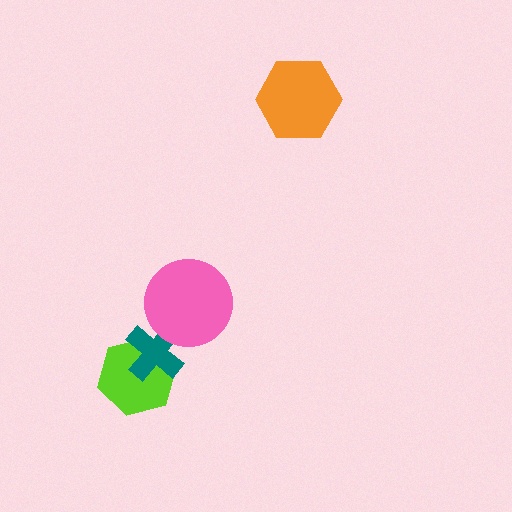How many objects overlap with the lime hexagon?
1 object overlaps with the lime hexagon.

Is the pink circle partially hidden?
No, no other shape covers it.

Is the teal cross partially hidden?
Yes, it is partially covered by another shape.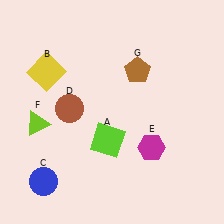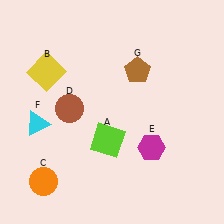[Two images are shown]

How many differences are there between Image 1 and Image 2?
There are 2 differences between the two images.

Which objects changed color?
C changed from blue to orange. F changed from lime to cyan.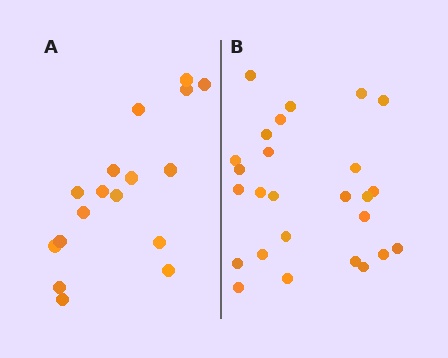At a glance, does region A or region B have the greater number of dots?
Region B (the right region) has more dots.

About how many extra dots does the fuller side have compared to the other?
Region B has roughly 8 or so more dots than region A.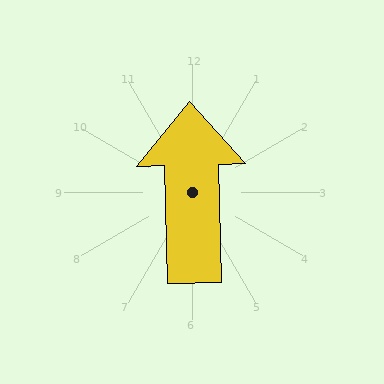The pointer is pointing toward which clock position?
Roughly 12 o'clock.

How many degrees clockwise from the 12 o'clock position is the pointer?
Approximately 358 degrees.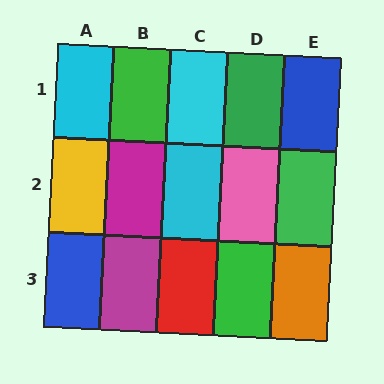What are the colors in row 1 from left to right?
Cyan, green, cyan, green, blue.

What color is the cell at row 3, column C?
Red.